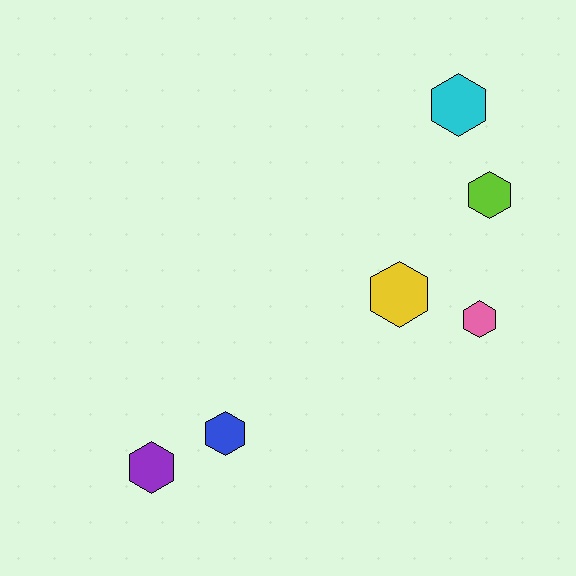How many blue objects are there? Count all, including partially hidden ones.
There is 1 blue object.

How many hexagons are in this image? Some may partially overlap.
There are 6 hexagons.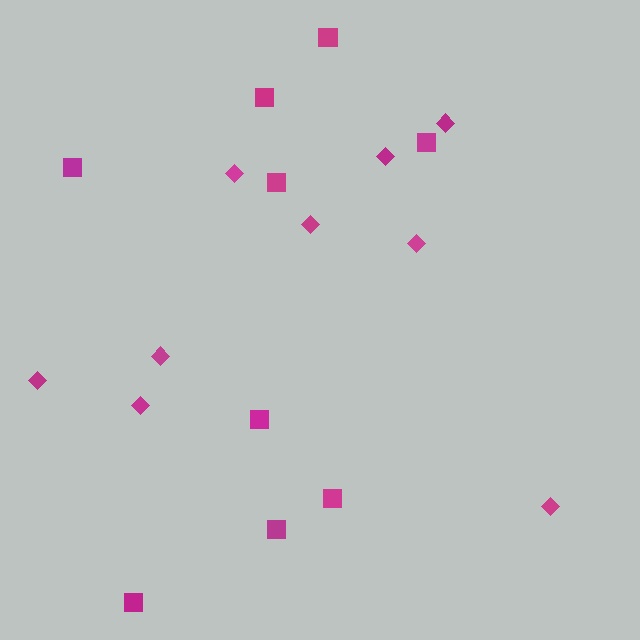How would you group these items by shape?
There are 2 groups: one group of diamonds (9) and one group of squares (9).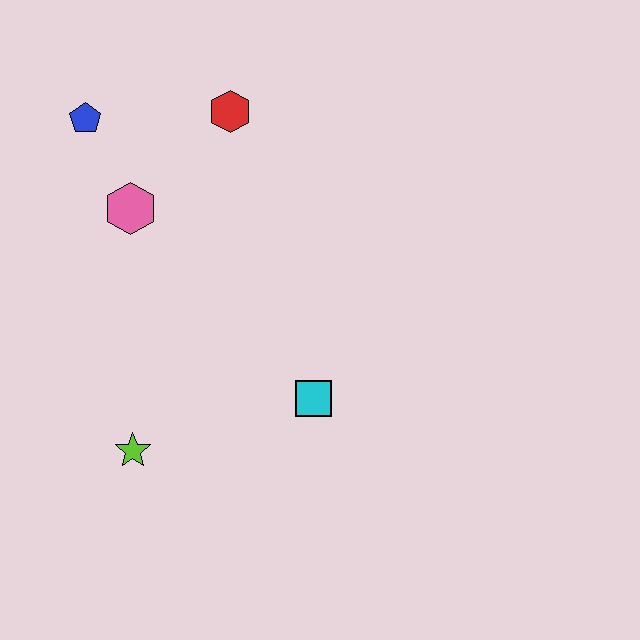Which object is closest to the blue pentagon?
The pink hexagon is closest to the blue pentagon.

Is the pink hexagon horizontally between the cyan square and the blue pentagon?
Yes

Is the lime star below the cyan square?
Yes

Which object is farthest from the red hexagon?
The lime star is farthest from the red hexagon.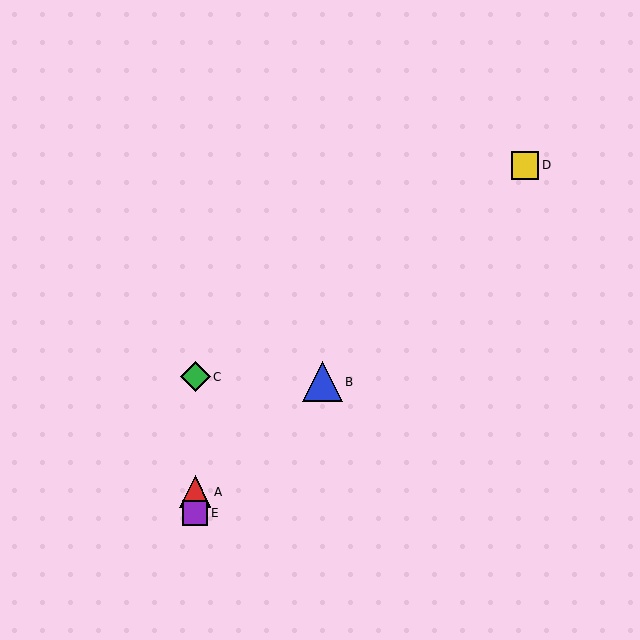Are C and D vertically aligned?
No, C is at x≈195 and D is at x≈525.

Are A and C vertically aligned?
Yes, both are at x≈195.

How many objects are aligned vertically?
3 objects (A, C, E) are aligned vertically.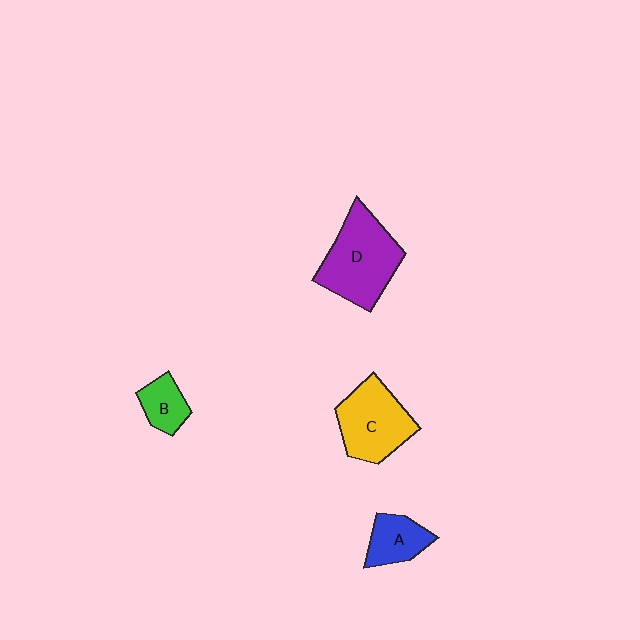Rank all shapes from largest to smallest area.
From largest to smallest: D (purple), C (yellow), A (blue), B (green).